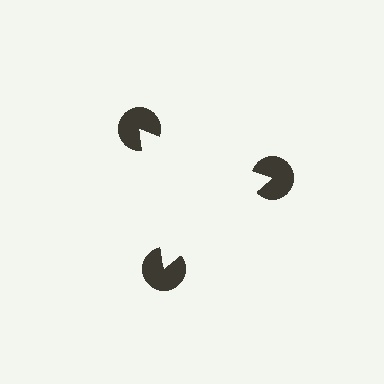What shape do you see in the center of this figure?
An illusory triangle — its edges are inferred from the aligned wedge cuts in the pac-man discs, not physically drawn.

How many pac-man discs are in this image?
There are 3 — one at each vertex of the illusory triangle.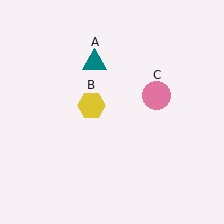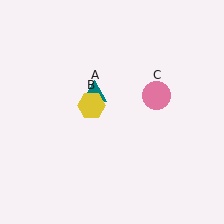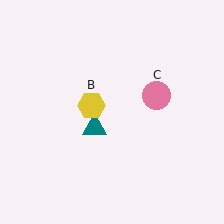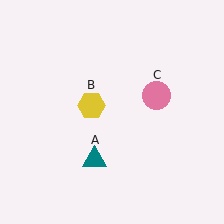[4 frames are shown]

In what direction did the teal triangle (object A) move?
The teal triangle (object A) moved down.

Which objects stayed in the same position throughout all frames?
Yellow hexagon (object B) and pink circle (object C) remained stationary.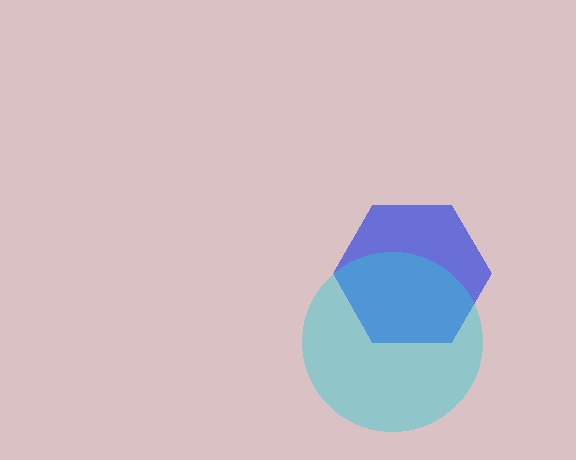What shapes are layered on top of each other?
The layered shapes are: a blue hexagon, a cyan circle.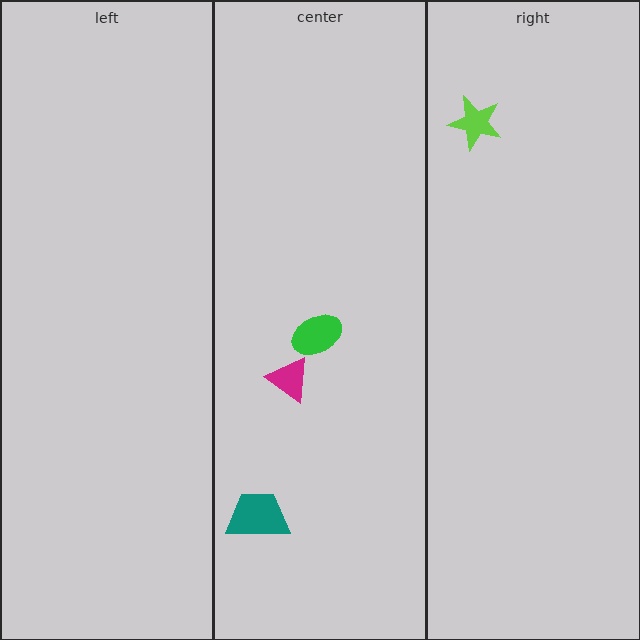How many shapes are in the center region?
3.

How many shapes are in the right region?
1.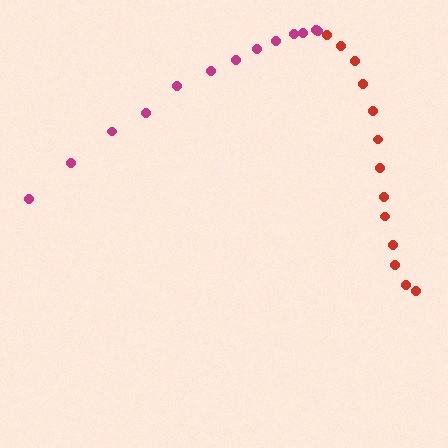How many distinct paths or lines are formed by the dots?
There are 2 distinct paths.